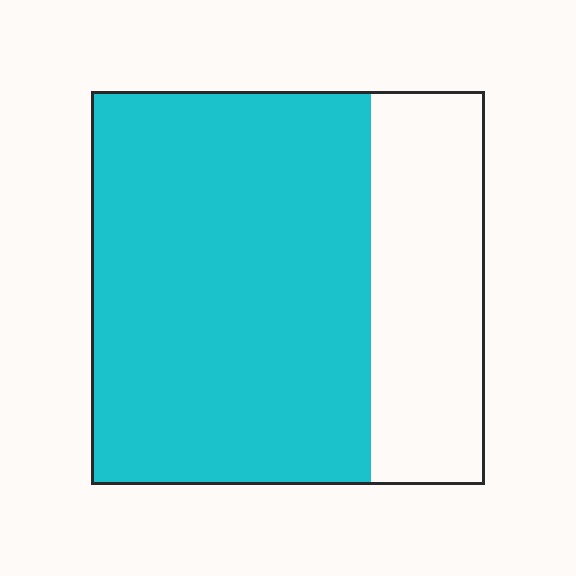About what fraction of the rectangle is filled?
About three quarters (3/4).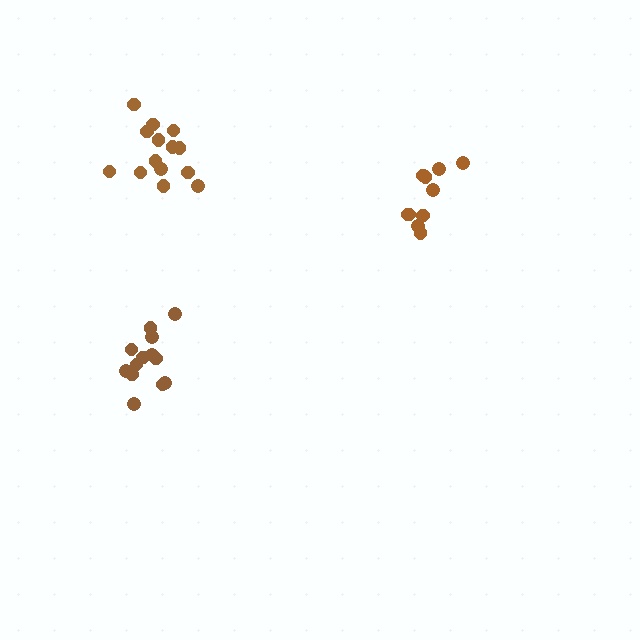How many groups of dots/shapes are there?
There are 3 groups.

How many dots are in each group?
Group 1: 14 dots, Group 2: 13 dots, Group 3: 10 dots (37 total).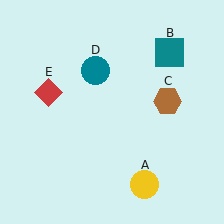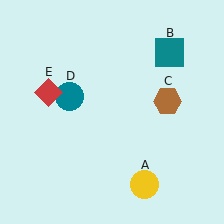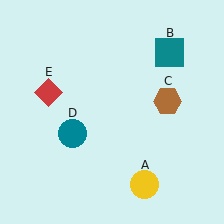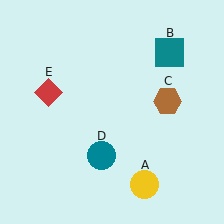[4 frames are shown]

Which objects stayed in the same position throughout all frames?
Yellow circle (object A) and teal square (object B) and brown hexagon (object C) and red diamond (object E) remained stationary.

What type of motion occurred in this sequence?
The teal circle (object D) rotated counterclockwise around the center of the scene.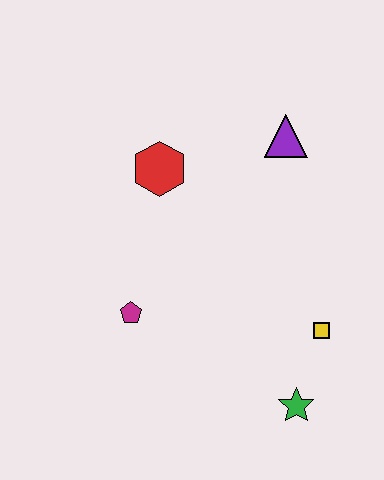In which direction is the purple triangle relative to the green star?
The purple triangle is above the green star.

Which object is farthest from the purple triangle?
The green star is farthest from the purple triangle.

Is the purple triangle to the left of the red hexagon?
No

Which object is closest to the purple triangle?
The red hexagon is closest to the purple triangle.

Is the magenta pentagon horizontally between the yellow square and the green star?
No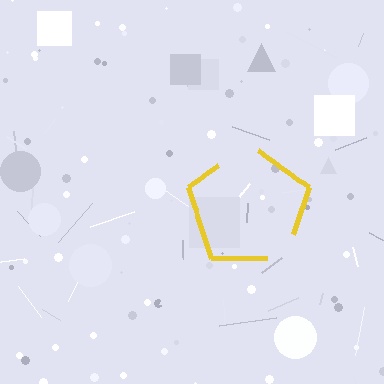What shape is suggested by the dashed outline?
The dashed outline suggests a pentagon.